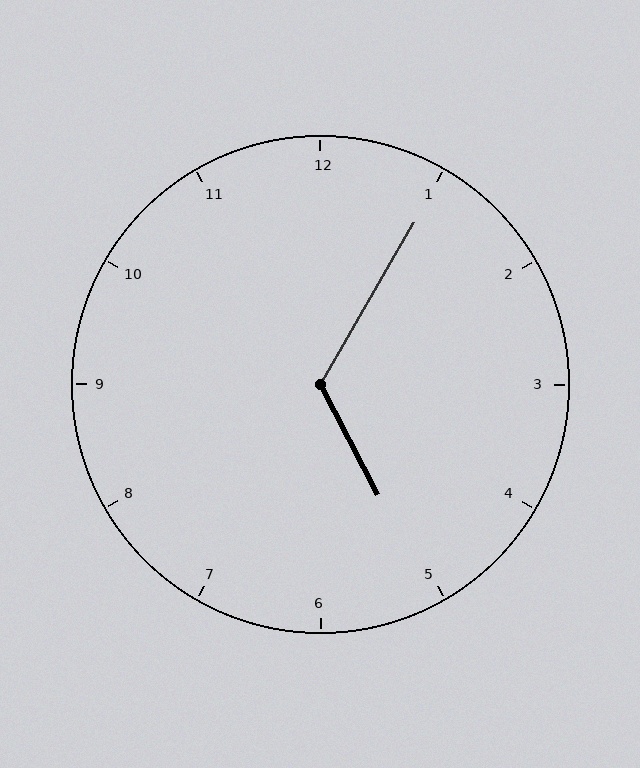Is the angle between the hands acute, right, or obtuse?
It is obtuse.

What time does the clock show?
5:05.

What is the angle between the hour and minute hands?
Approximately 122 degrees.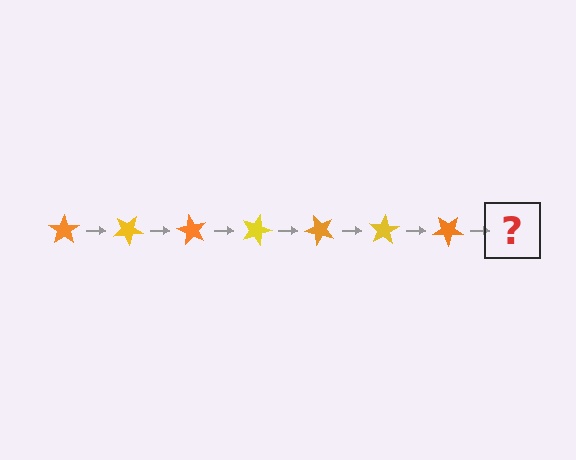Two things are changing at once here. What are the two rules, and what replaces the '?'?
The two rules are that it rotates 30 degrees each step and the color cycles through orange and yellow. The '?' should be a yellow star, rotated 210 degrees from the start.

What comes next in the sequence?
The next element should be a yellow star, rotated 210 degrees from the start.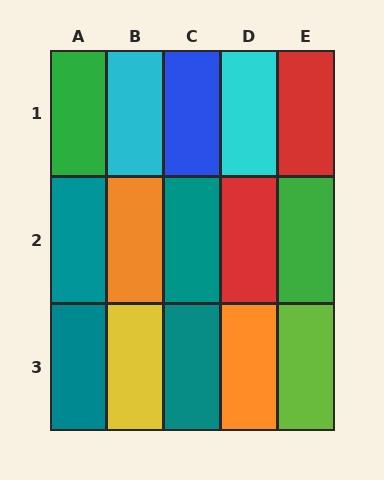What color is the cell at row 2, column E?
Green.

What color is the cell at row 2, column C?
Teal.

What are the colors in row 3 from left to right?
Teal, yellow, teal, orange, lime.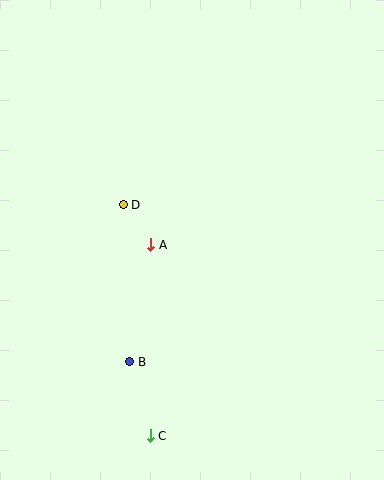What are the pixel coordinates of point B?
Point B is at (130, 362).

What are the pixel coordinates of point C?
Point C is at (150, 436).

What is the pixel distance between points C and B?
The distance between C and B is 77 pixels.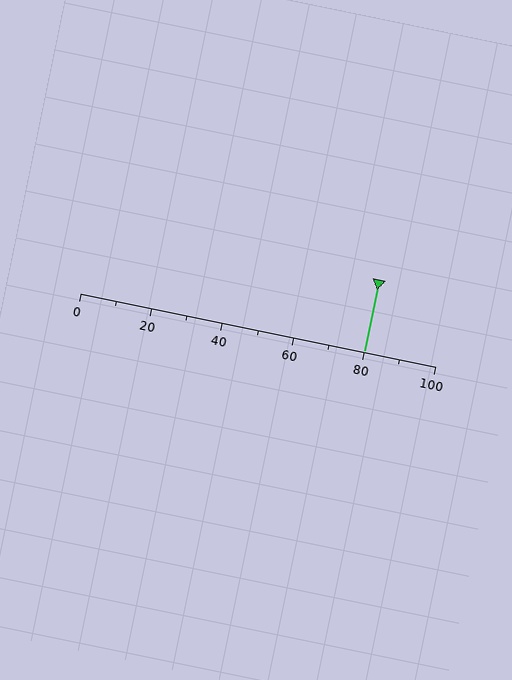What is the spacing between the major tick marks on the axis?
The major ticks are spaced 20 apart.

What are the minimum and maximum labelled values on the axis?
The axis runs from 0 to 100.